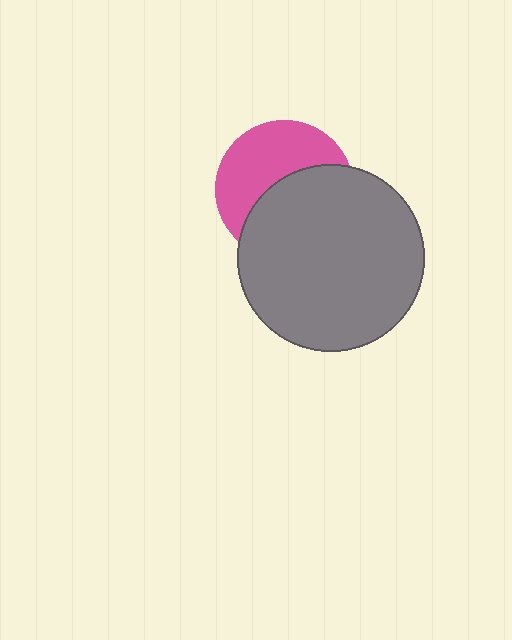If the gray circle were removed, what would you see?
You would see the complete pink circle.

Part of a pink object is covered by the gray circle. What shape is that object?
It is a circle.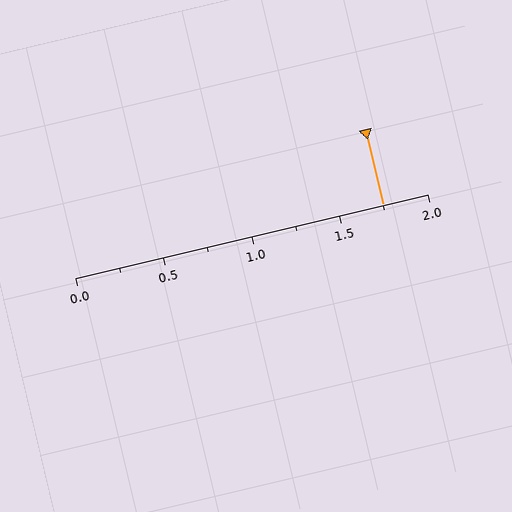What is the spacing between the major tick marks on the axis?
The major ticks are spaced 0.5 apart.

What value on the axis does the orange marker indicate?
The marker indicates approximately 1.75.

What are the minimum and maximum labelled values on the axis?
The axis runs from 0.0 to 2.0.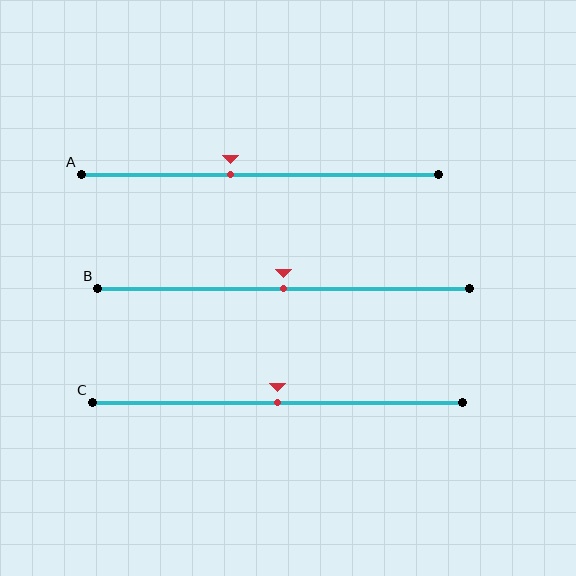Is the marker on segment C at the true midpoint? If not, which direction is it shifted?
Yes, the marker on segment C is at the true midpoint.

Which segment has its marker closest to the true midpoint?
Segment B has its marker closest to the true midpoint.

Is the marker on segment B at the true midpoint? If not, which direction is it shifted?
Yes, the marker on segment B is at the true midpoint.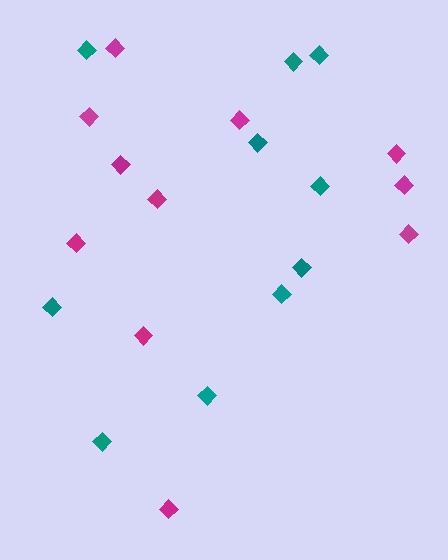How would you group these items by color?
There are 2 groups: one group of magenta diamonds (11) and one group of teal diamonds (10).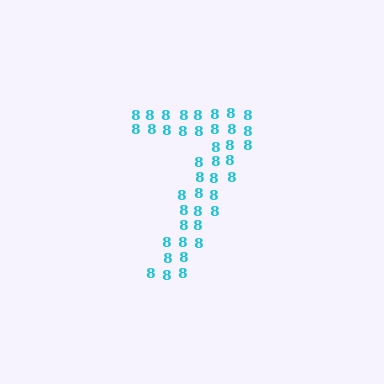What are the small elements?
The small elements are digit 8's.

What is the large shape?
The large shape is the digit 7.